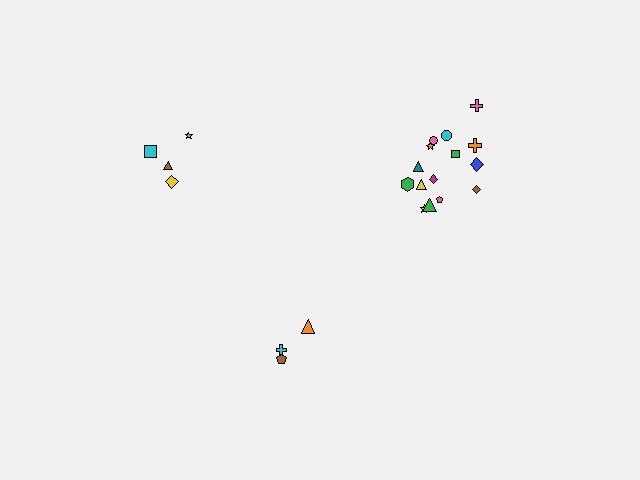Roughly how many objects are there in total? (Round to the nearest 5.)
Roughly 20 objects in total.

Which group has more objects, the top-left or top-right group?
The top-right group.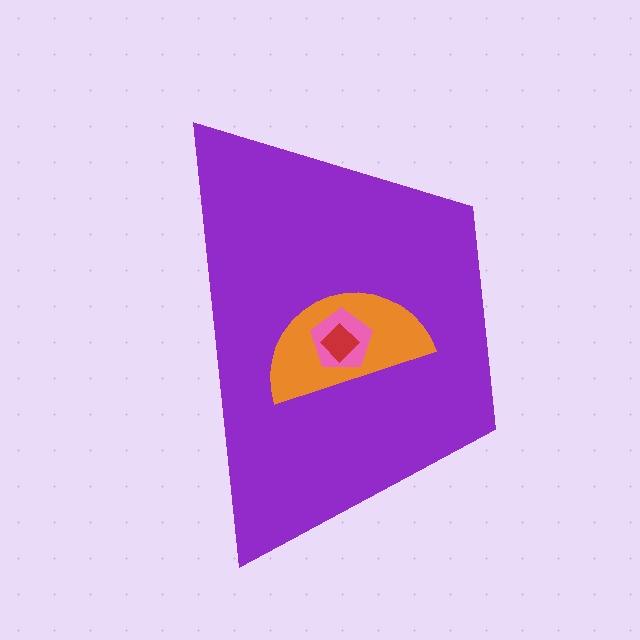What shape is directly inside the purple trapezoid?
The orange semicircle.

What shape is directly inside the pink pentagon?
The red diamond.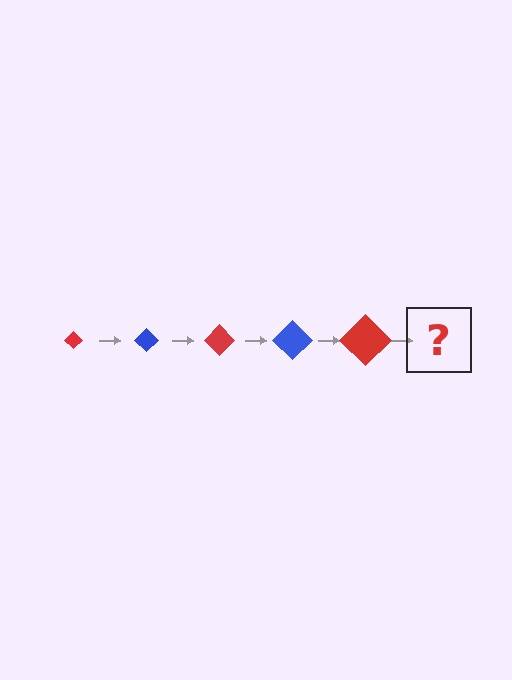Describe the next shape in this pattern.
It should be a blue diamond, larger than the previous one.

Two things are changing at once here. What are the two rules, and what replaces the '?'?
The two rules are that the diamond grows larger each step and the color cycles through red and blue. The '?' should be a blue diamond, larger than the previous one.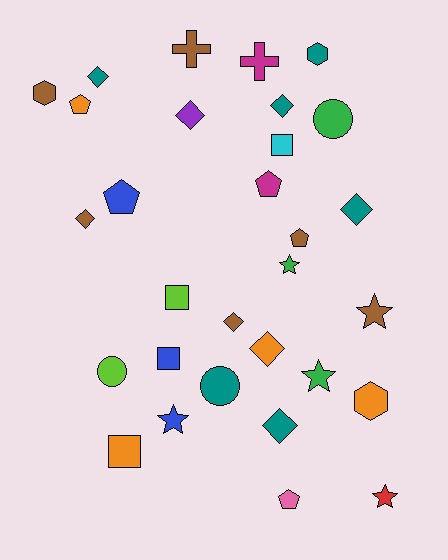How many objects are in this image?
There are 30 objects.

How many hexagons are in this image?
There are 3 hexagons.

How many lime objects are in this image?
There are 2 lime objects.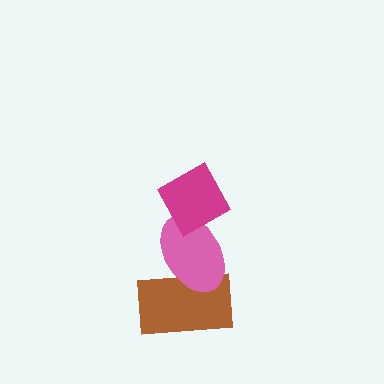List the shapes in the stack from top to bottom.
From top to bottom: the magenta diamond, the pink ellipse, the brown rectangle.